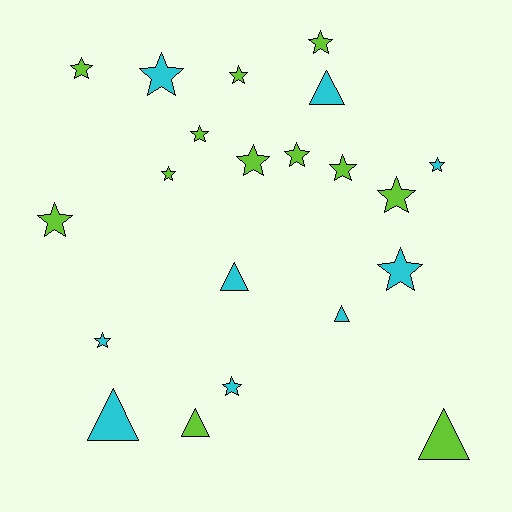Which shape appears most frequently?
Star, with 15 objects.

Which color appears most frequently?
Lime, with 12 objects.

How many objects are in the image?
There are 21 objects.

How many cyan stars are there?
There are 5 cyan stars.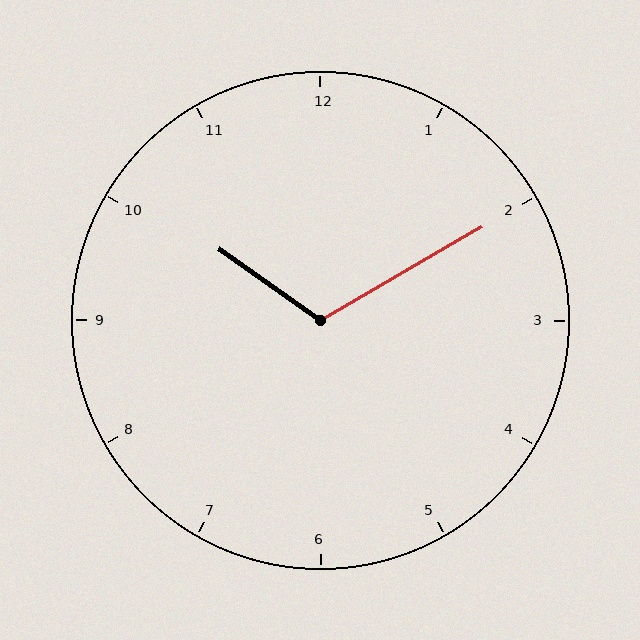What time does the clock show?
10:10.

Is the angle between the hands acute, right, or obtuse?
It is obtuse.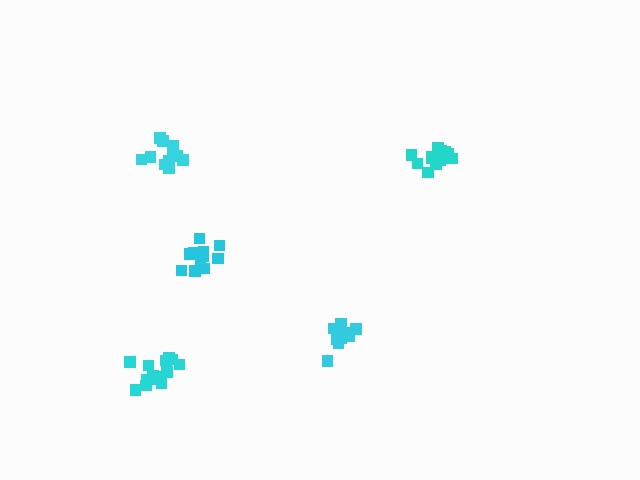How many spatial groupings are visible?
There are 5 spatial groupings.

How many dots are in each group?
Group 1: 13 dots, Group 2: 14 dots, Group 3: 11 dots, Group 4: 15 dots, Group 5: 12 dots (65 total).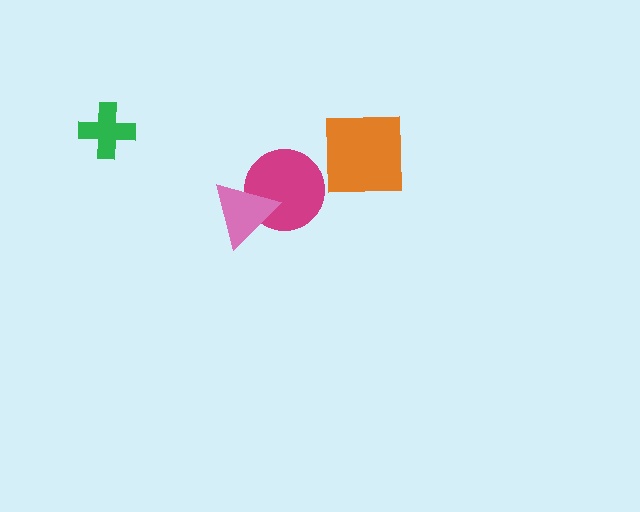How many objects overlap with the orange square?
0 objects overlap with the orange square.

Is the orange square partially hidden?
No, no other shape covers it.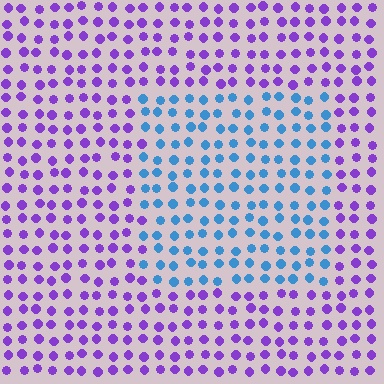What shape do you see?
I see a rectangle.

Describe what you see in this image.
The image is filled with small purple elements in a uniform arrangement. A rectangle-shaped region is visible where the elements are tinted to a slightly different hue, forming a subtle color boundary.